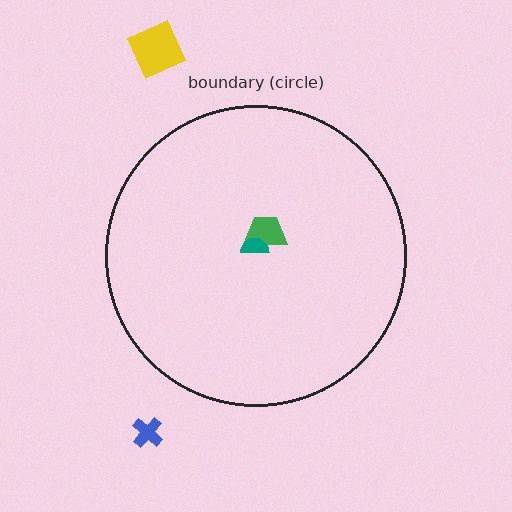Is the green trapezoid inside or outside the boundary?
Inside.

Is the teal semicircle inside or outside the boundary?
Inside.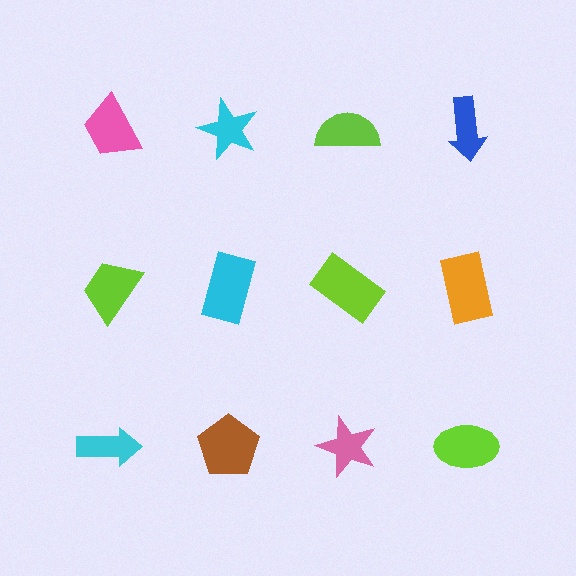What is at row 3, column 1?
A cyan arrow.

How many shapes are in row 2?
4 shapes.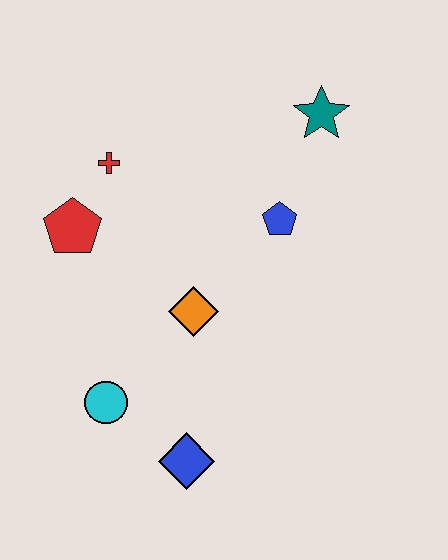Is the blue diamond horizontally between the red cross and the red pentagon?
No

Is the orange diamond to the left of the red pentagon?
No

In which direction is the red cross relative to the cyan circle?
The red cross is above the cyan circle.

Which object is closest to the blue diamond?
The cyan circle is closest to the blue diamond.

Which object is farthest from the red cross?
The blue diamond is farthest from the red cross.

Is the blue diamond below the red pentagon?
Yes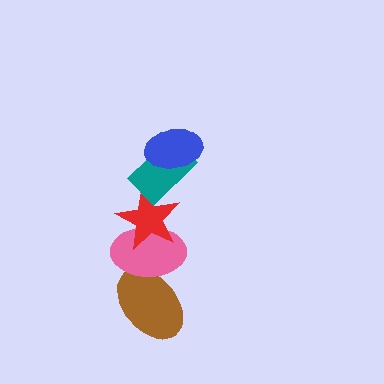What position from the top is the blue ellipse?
The blue ellipse is 1st from the top.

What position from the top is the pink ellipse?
The pink ellipse is 4th from the top.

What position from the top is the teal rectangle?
The teal rectangle is 2nd from the top.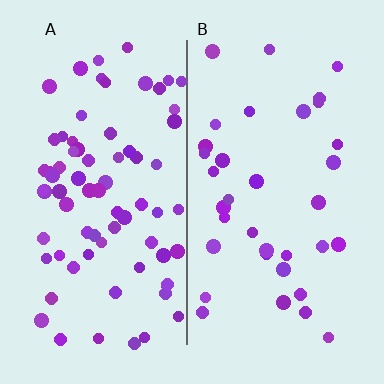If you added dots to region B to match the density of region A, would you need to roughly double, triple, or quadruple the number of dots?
Approximately double.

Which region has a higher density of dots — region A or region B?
A (the left).